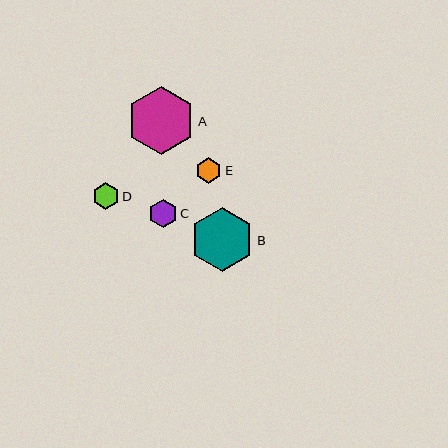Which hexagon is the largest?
Hexagon A is the largest with a size of approximately 68 pixels.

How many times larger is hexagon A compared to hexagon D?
Hexagon A is approximately 2.5 times the size of hexagon D.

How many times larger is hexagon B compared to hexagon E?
Hexagon B is approximately 2.5 times the size of hexagon E.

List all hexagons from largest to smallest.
From largest to smallest: A, B, C, D, E.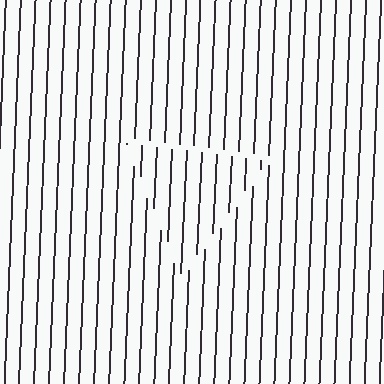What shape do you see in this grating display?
An illusory triangle. The interior of the shape contains the same grating, shifted by half a period — the contour is defined by the phase discontinuity where line-ends from the inner and outer gratings abut.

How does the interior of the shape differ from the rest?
The interior of the shape contains the same grating, shifted by half a period — the contour is defined by the phase discontinuity where line-ends from the inner and outer gratings abut.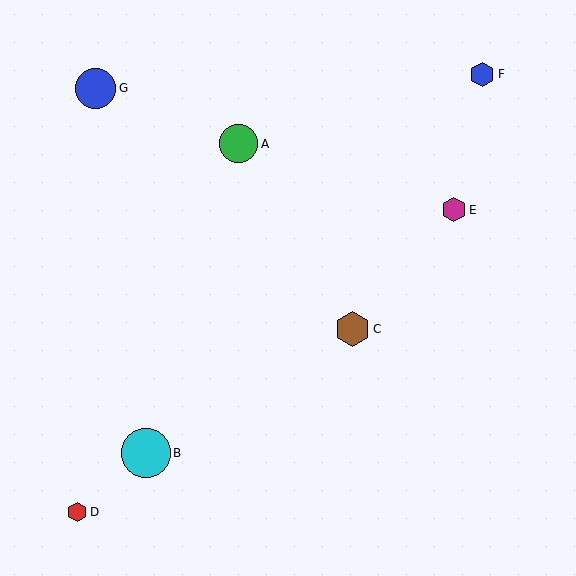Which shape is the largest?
The cyan circle (labeled B) is the largest.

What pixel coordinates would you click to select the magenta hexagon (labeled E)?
Click at (454, 210) to select the magenta hexagon E.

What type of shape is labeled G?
Shape G is a blue circle.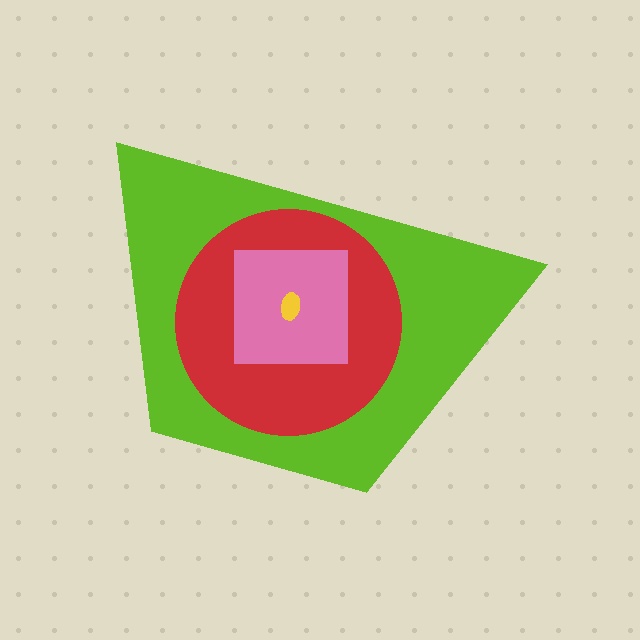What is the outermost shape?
The lime trapezoid.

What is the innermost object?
The yellow ellipse.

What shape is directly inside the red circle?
The pink square.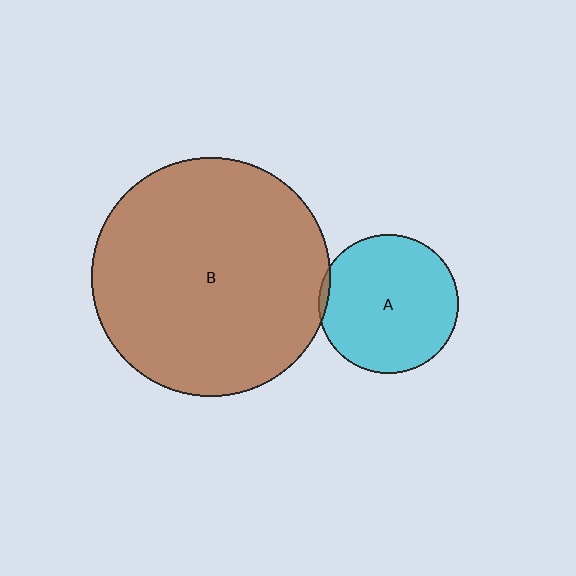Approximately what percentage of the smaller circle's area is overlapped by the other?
Approximately 5%.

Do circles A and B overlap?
Yes.